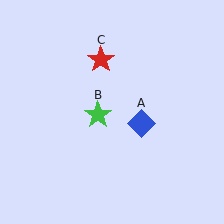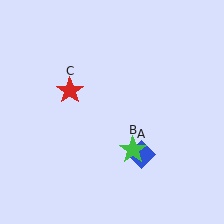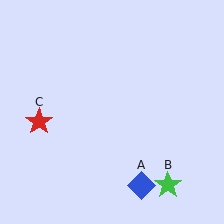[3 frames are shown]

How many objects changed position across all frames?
3 objects changed position: blue diamond (object A), green star (object B), red star (object C).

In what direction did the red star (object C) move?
The red star (object C) moved down and to the left.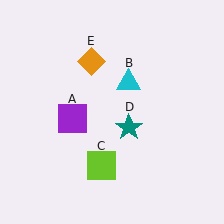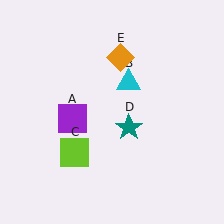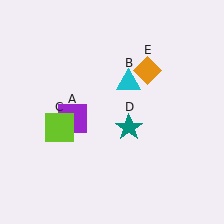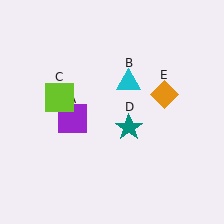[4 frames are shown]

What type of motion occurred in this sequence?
The lime square (object C), orange diamond (object E) rotated clockwise around the center of the scene.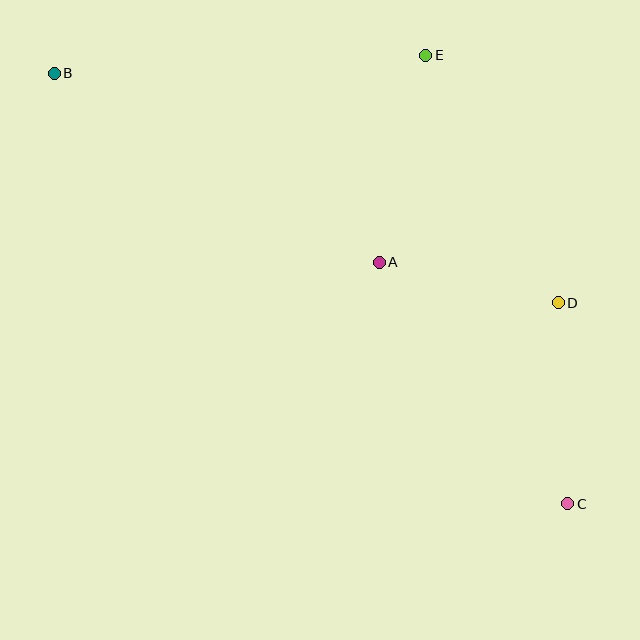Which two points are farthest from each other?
Points B and C are farthest from each other.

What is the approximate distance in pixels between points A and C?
The distance between A and C is approximately 306 pixels.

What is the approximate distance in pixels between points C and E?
The distance between C and E is approximately 470 pixels.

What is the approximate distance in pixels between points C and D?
The distance between C and D is approximately 201 pixels.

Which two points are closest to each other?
Points A and D are closest to each other.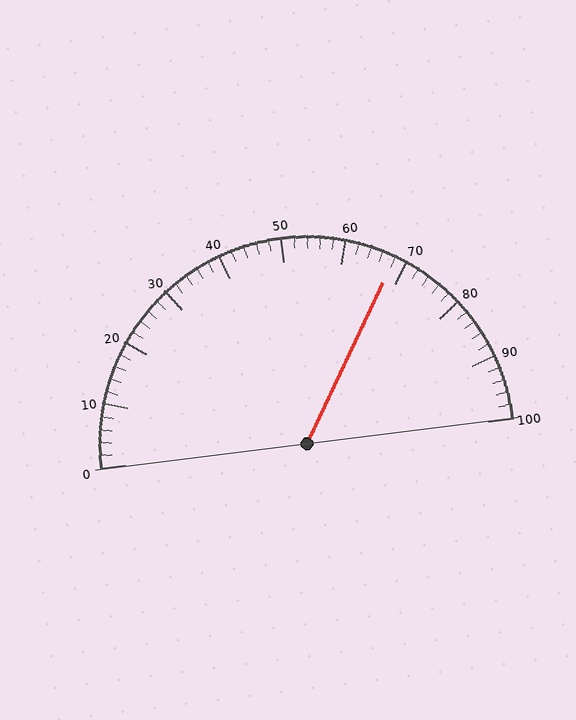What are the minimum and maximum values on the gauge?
The gauge ranges from 0 to 100.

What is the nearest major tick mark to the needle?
The nearest major tick mark is 70.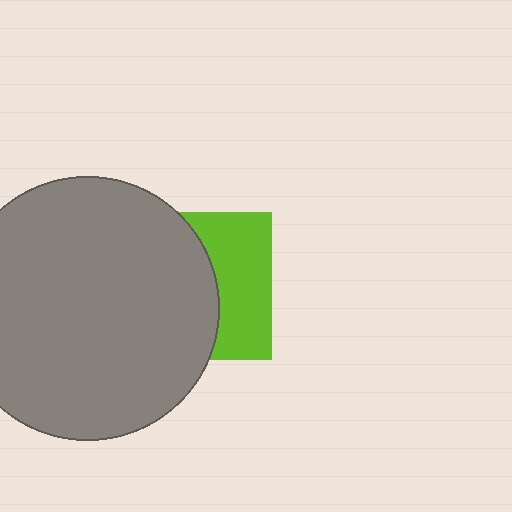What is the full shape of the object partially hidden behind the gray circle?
The partially hidden object is a lime square.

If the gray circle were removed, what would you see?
You would see the complete lime square.